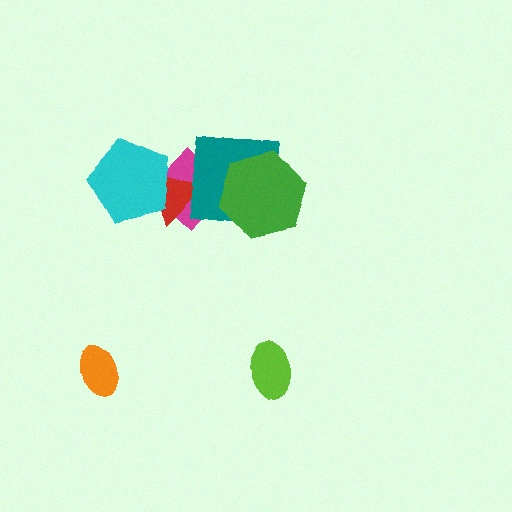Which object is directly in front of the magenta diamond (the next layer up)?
The red triangle is directly in front of the magenta diamond.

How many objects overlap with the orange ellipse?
0 objects overlap with the orange ellipse.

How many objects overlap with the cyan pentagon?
2 objects overlap with the cyan pentagon.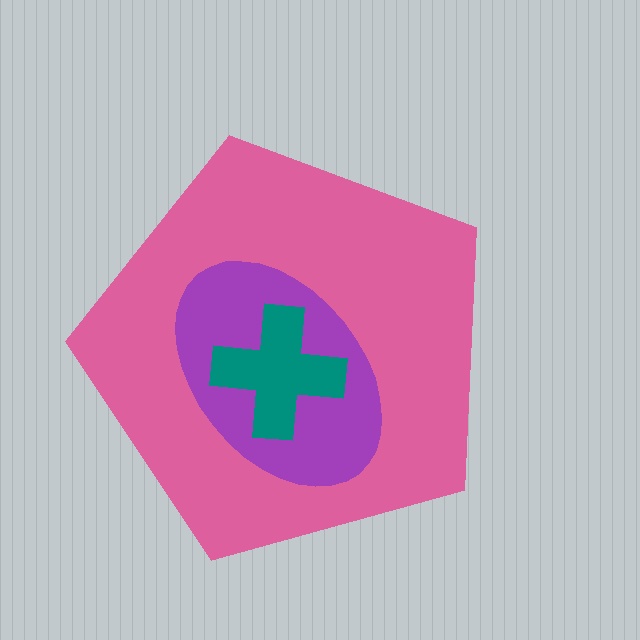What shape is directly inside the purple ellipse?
The teal cross.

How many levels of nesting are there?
3.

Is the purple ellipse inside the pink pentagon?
Yes.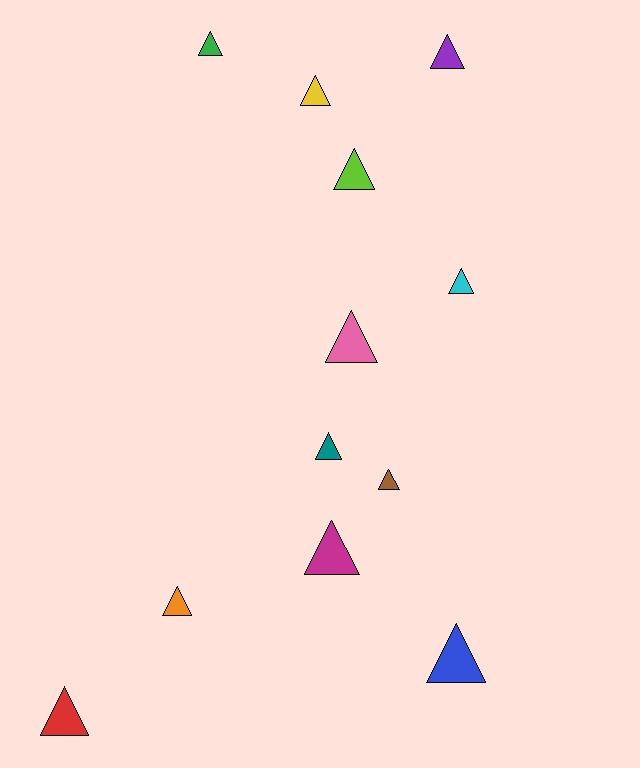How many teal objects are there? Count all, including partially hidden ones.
There is 1 teal object.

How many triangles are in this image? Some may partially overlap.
There are 12 triangles.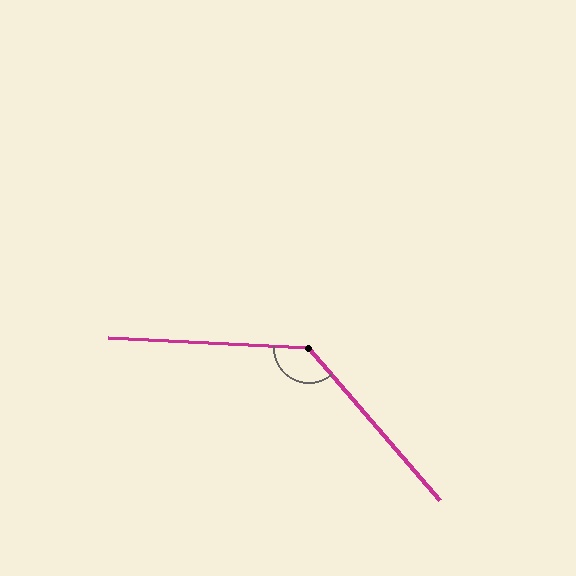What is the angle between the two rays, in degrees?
Approximately 133 degrees.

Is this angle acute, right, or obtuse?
It is obtuse.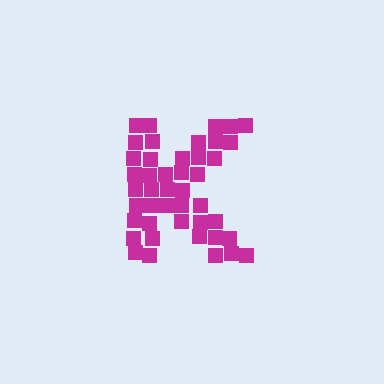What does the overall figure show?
The overall figure shows the letter K.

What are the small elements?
The small elements are squares.